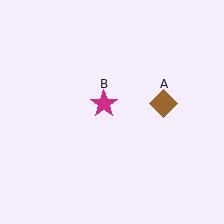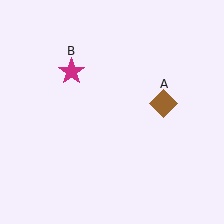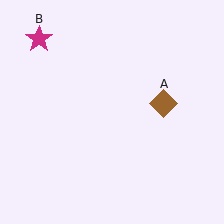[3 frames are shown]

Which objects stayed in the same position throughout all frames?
Brown diamond (object A) remained stationary.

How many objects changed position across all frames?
1 object changed position: magenta star (object B).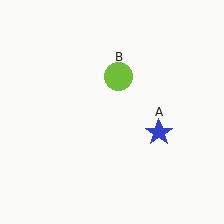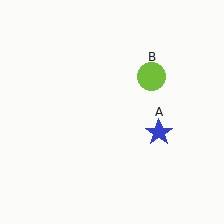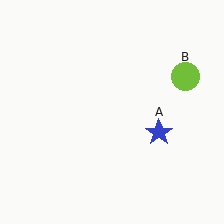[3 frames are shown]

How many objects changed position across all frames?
1 object changed position: lime circle (object B).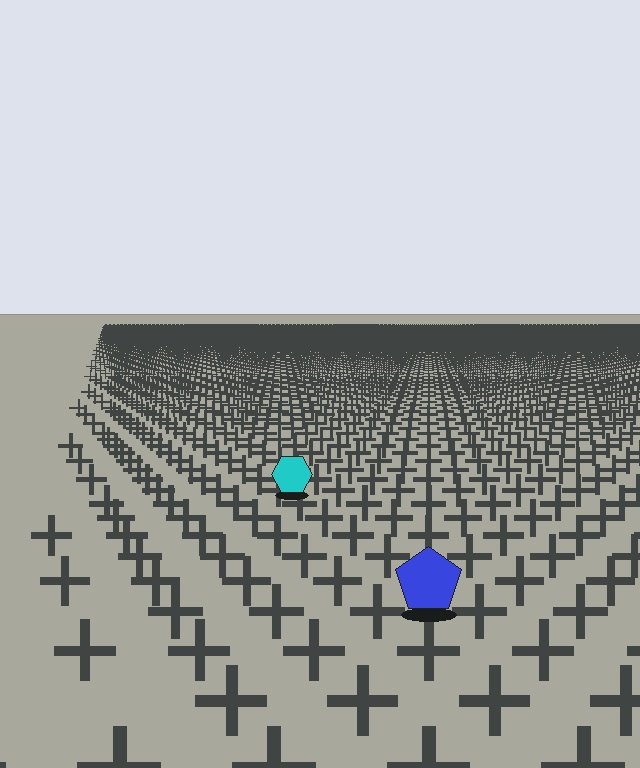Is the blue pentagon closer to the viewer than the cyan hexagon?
Yes. The blue pentagon is closer — you can tell from the texture gradient: the ground texture is coarser near it.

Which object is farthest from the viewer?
The cyan hexagon is farthest from the viewer. It appears smaller and the ground texture around it is denser.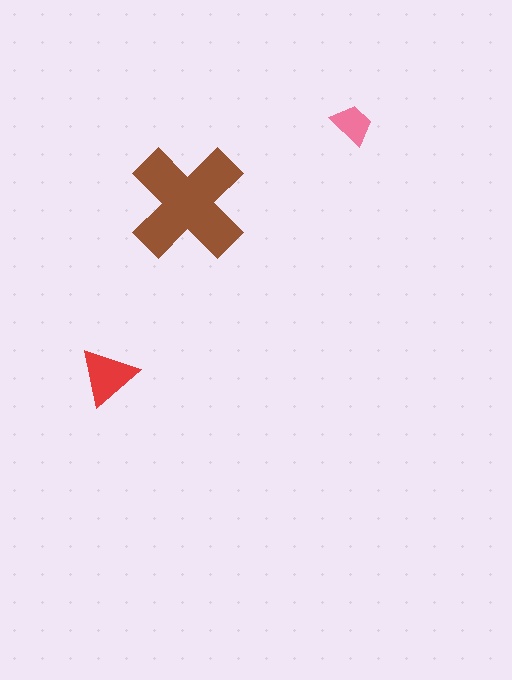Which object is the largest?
The brown cross.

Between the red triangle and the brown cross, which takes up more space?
The brown cross.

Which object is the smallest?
The pink trapezoid.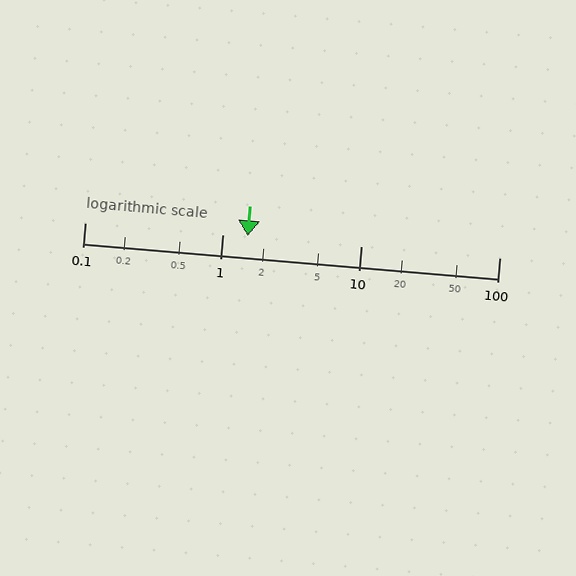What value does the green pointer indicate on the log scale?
The pointer indicates approximately 1.5.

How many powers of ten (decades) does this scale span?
The scale spans 3 decades, from 0.1 to 100.